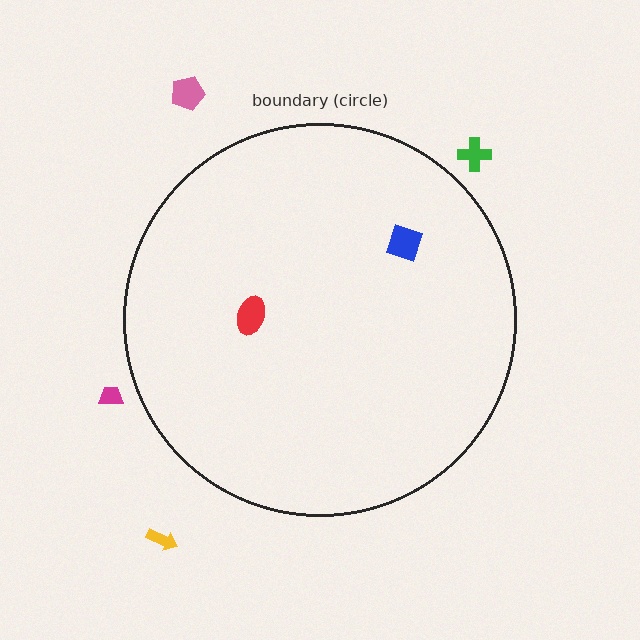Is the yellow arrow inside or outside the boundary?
Outside.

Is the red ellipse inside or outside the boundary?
Inside.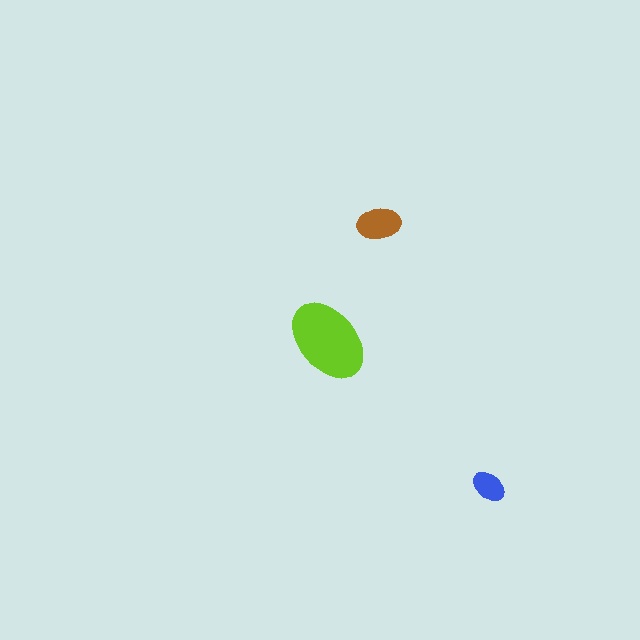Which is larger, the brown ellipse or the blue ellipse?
The brown one.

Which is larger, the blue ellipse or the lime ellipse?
The lime one.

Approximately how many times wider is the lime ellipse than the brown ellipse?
About 2 times wider.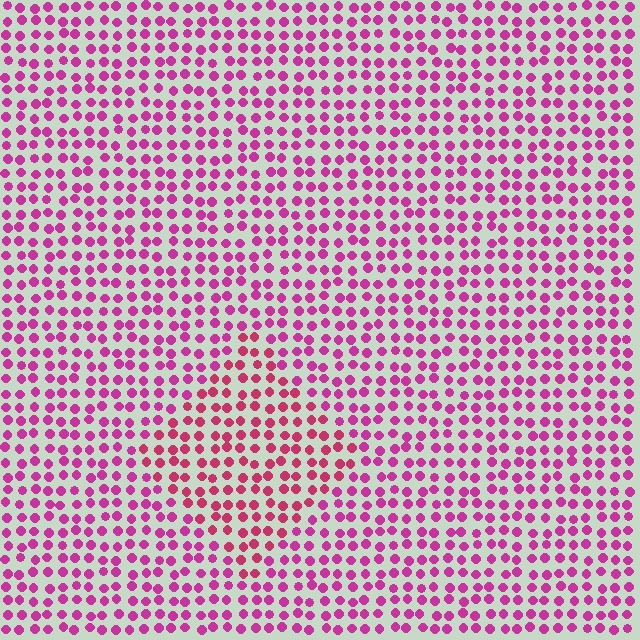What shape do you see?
I see a diamond.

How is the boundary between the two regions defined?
The boundary is defined purely by a slight shift in hue (about 22 degrees). Spacing, size, and orientation are identical on both sides.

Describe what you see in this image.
The image is filled with small magenta elements in a uniform arrangement. A diamond-shaped region is visible where the elements are tinted to a slightly different hue, forming a subtle color boundary.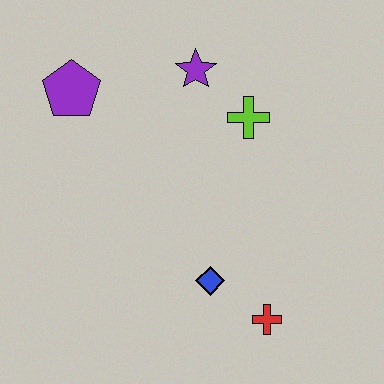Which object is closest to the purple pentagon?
The purple star is closest to the purple pentagon.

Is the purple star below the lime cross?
No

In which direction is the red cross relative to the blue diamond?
The red cross is to the right of the blue diamond.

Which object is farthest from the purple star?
The red cross is farthest from the purple star.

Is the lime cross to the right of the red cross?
No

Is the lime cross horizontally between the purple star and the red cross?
Yes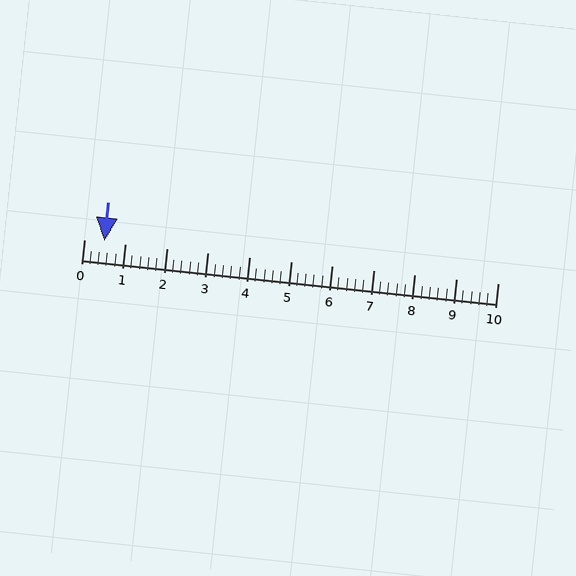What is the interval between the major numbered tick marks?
The major tick marks are spaced 1 units apart.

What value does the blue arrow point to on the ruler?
The blue arrow points to approximately 0.5.